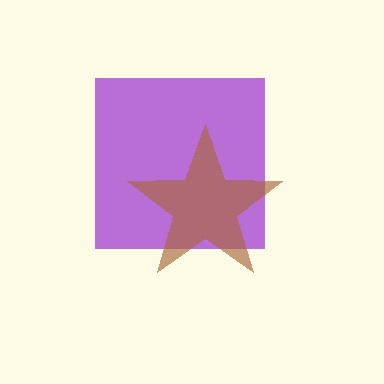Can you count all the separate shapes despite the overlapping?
Yes, there are 2 separate shapes.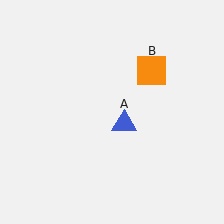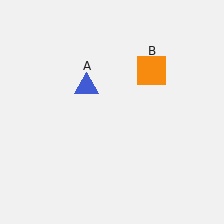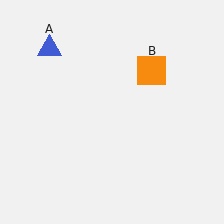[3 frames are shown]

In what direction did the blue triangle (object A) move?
The blue triangle (object A) moved up and to the left.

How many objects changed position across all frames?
1 object changed position: blue triangle (object A).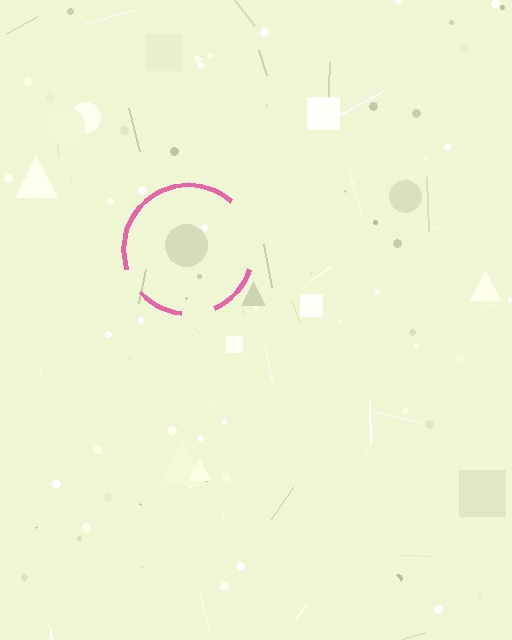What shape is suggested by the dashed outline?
The dashed outline suggests a circle.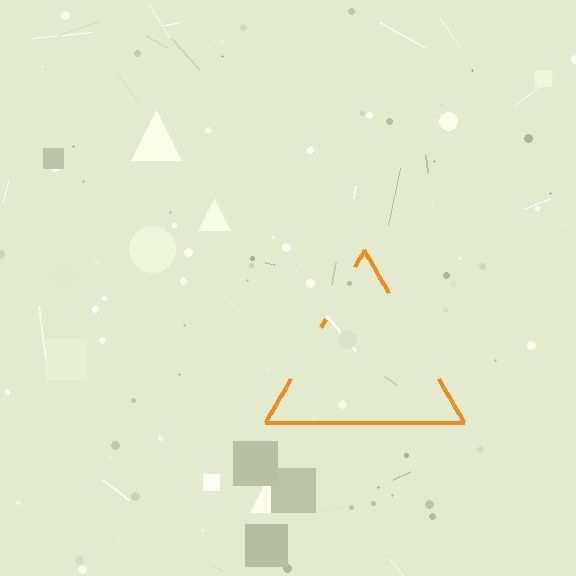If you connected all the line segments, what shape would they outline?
They would outline a triangle.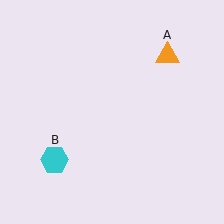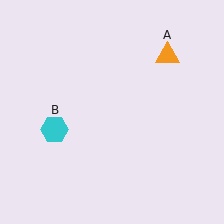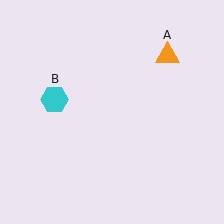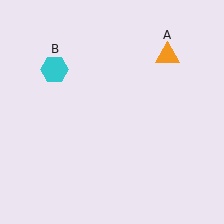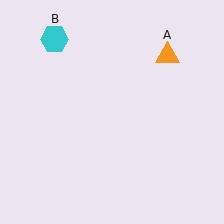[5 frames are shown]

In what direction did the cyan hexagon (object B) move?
The cyan hexagon (object B) moved up.